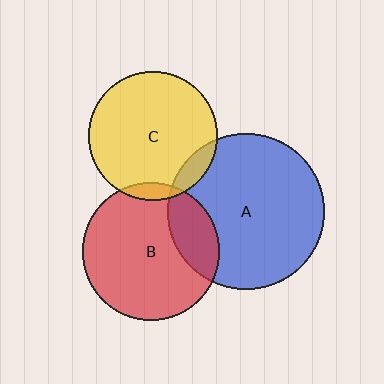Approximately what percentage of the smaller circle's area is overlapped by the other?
Approximately 20%.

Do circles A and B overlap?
Yes.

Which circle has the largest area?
Circle A (blue).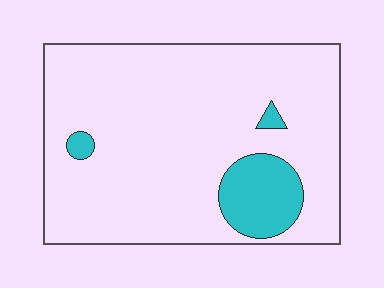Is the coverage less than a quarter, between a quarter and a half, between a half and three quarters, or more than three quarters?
Less than a quarter.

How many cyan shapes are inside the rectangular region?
3.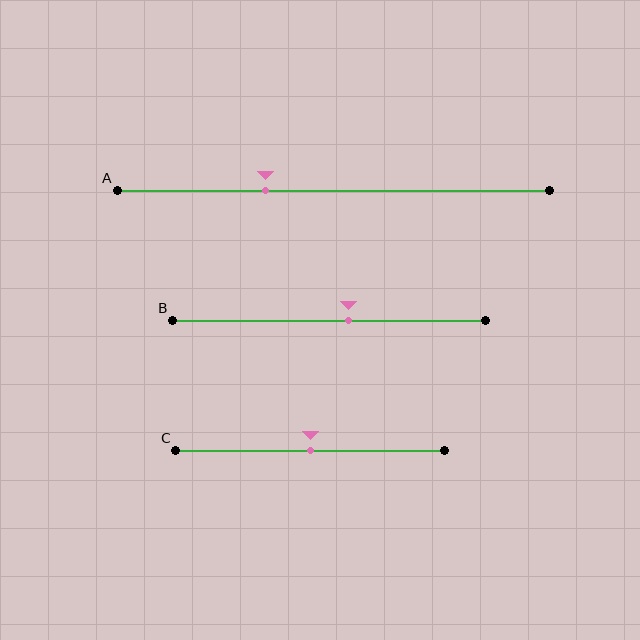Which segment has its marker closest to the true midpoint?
Segment C has its marker closest to the true midpoint.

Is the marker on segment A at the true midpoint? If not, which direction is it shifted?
No, the marker on segment A is shifted to the left by about 16% of the segment length.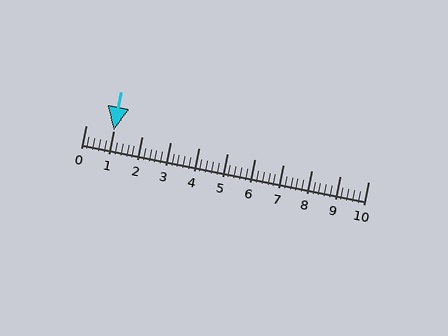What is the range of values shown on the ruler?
The ruler shows values from 0 to 10.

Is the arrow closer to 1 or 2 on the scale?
The arrow is closer to 1.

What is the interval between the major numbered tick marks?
The major tick marks are spaced 1 units apart.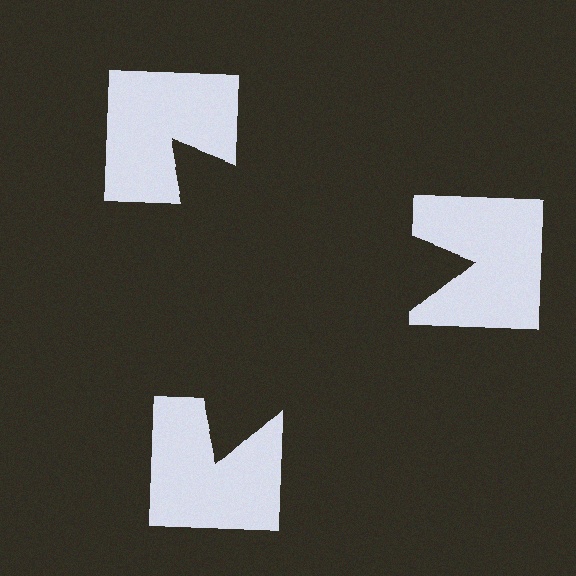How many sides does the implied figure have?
3 sides.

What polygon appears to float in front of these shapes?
An illusory triangle — its edges are inferred from the aligned wedge cuts in the notched squares, not physically drawn.